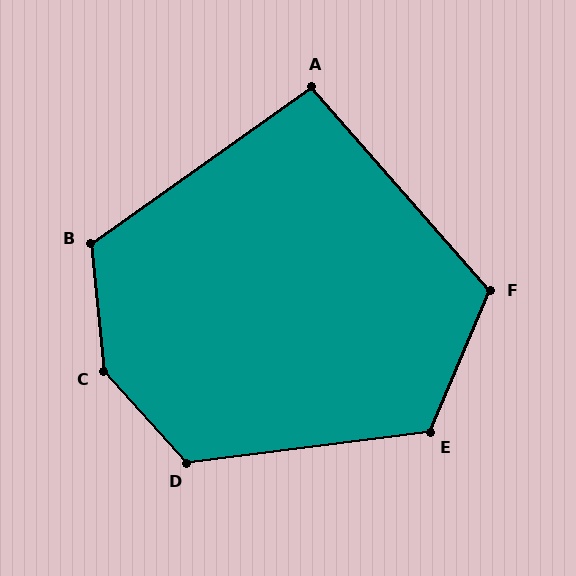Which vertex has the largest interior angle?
C, at approximately 144 degrees.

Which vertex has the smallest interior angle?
A, at approximately 96 degrees.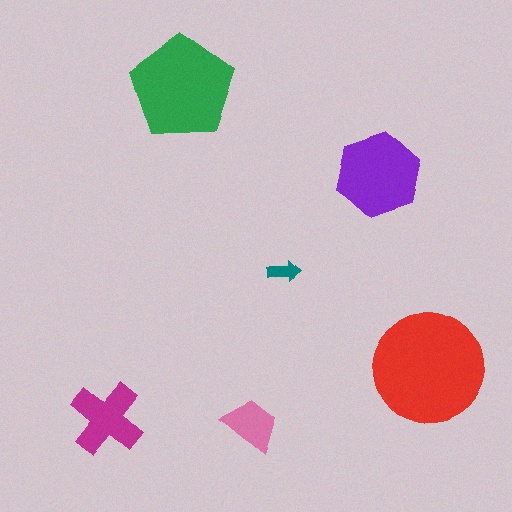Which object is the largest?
The red circle.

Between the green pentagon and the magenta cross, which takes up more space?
The green pentagon.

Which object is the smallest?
The teal arrow.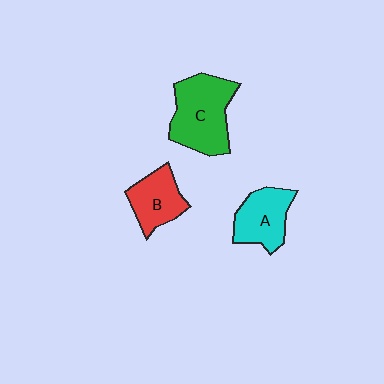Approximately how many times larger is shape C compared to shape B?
Approximately 1.6 times.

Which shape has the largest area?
Shape C (green).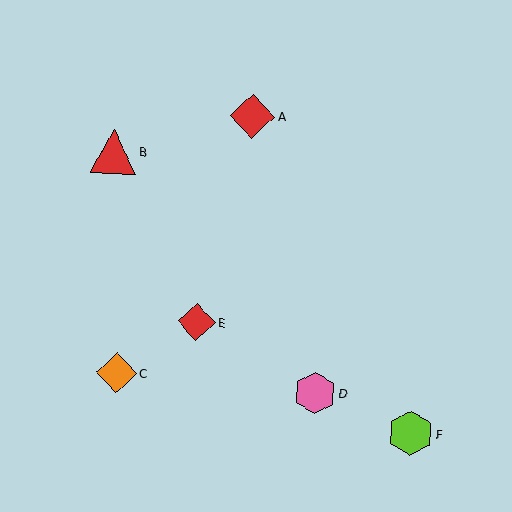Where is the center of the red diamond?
The center of the red diamond is at (252, 116).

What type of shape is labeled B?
Shape B is a red triangle.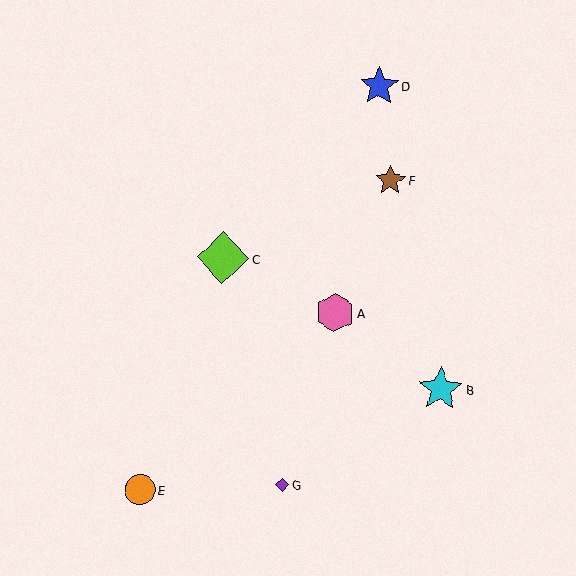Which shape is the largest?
The lime diamond (labeled C) is the largest.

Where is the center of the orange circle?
The center of the orange circle is at (140, 490).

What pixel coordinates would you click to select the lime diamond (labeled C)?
Click at (223, 258) to select the lime diamond C.